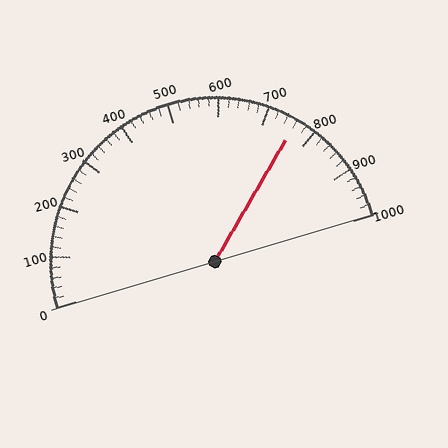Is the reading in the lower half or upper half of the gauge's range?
The reading is in the upper half of the range (0 to 1000).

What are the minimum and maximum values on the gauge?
The gauge ranges from 0 to 1000.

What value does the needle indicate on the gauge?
The needle indicates approximately 760.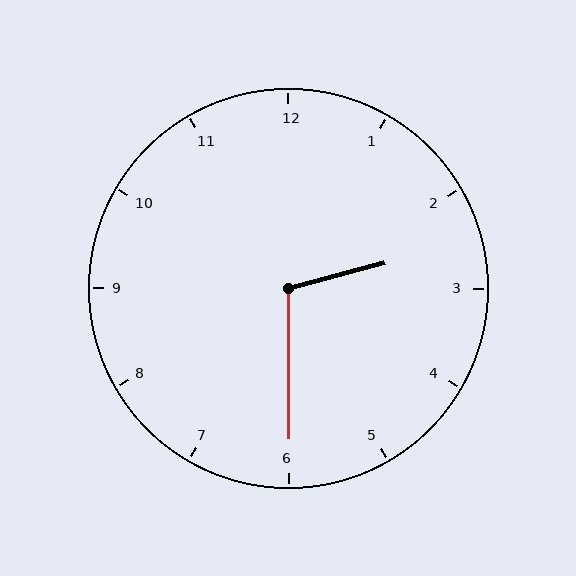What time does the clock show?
2:30.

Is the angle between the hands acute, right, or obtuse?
It is obtuse.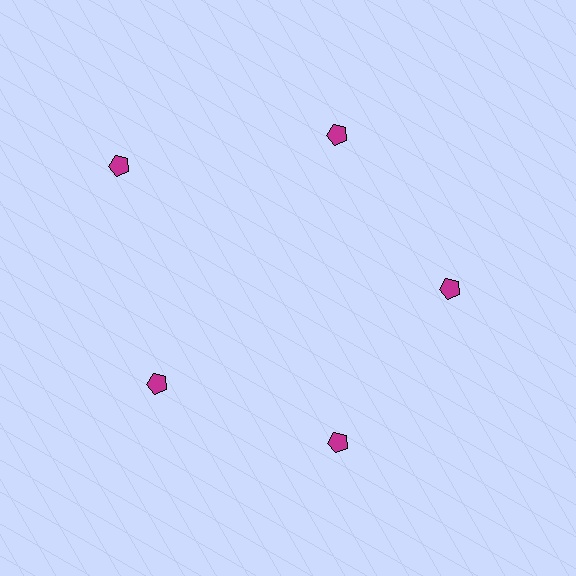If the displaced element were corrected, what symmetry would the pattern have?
It would have 5-fold rotational symmetry — the pattern would map onto itself every 72 degrees.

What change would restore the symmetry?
The symmetry would be restored by moving it inward, back onto the ring so that all 5 pentagons sit at equal angles and equal distance from the center.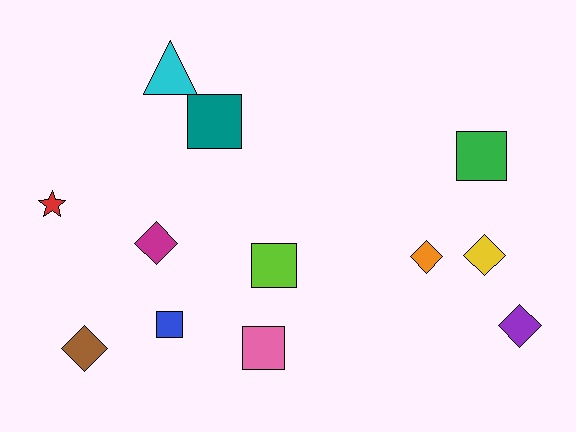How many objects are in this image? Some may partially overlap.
There are 12 objects.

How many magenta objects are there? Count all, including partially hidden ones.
There is 1 magenta object.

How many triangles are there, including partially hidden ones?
There is 1 triangle.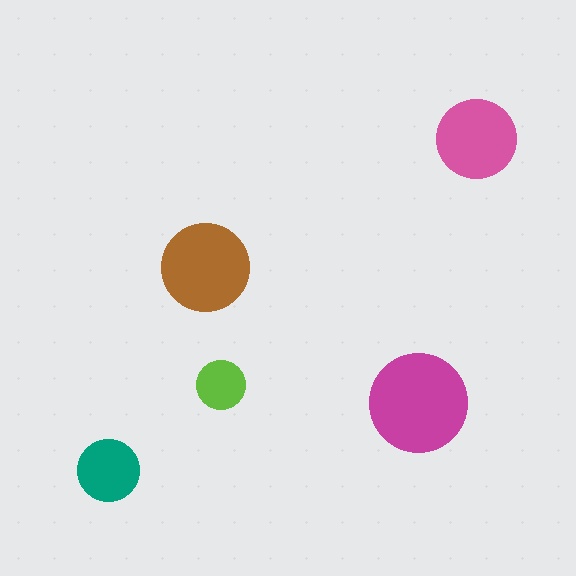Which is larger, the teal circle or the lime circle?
The teal one.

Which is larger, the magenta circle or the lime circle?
The magenta one.